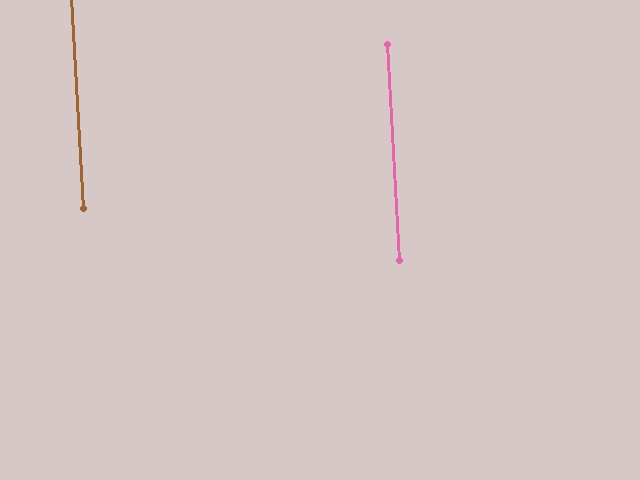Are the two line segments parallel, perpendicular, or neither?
Parallel — their directions differ by only 0.2°.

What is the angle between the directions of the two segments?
Approximately 0 degrees.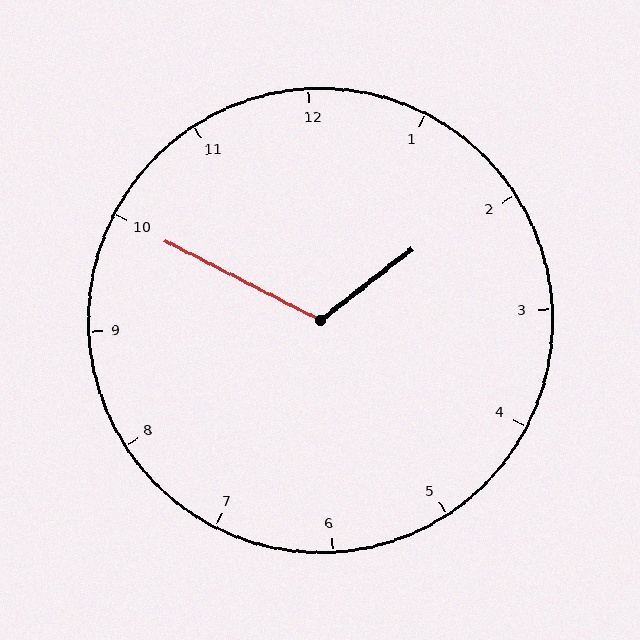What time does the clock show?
1:50.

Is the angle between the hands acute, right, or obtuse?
It is obtuse.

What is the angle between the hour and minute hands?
Approximately 115 degrees.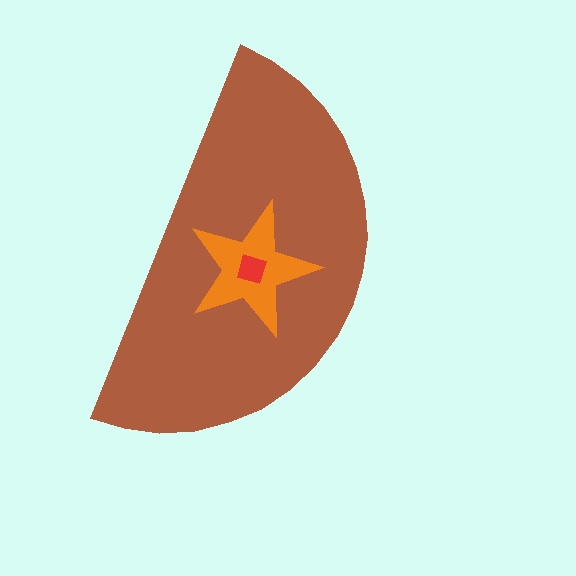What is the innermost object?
The red diamond.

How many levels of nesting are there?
3.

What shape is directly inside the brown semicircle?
The orange star.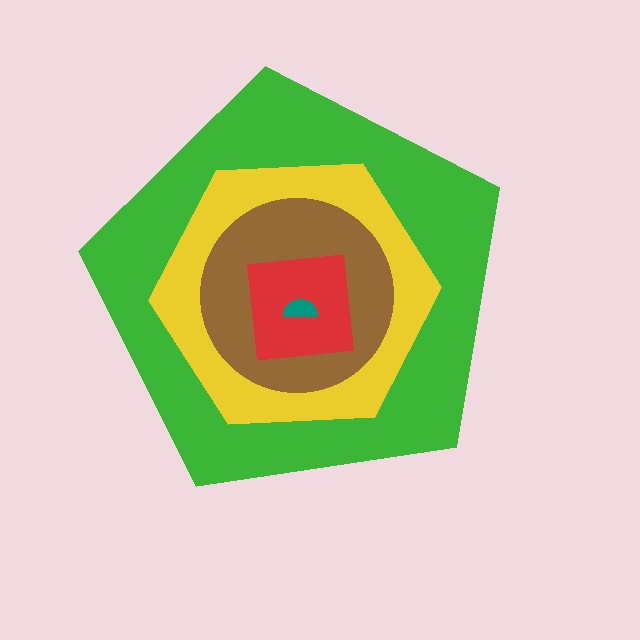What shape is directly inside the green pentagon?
The yellow hexagon.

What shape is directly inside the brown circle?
The red square.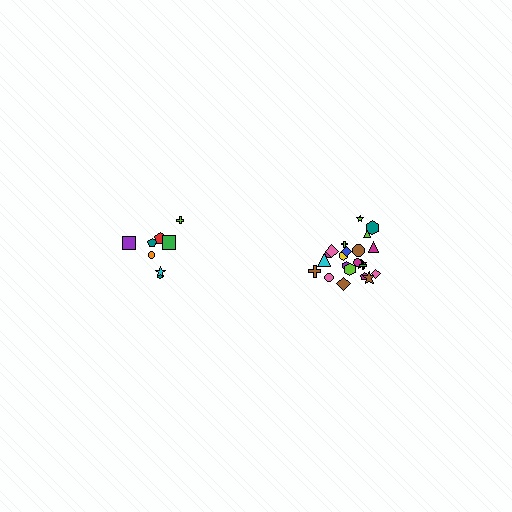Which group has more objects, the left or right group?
The right group.